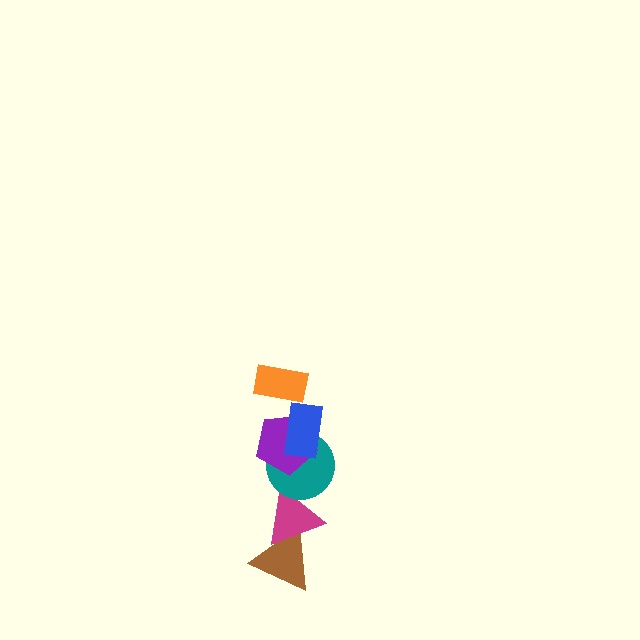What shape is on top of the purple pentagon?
The blue rectangle is on top of the purple pentagon.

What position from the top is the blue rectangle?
The blue rectangle is 2nd from the top.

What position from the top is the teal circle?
The teal circle is 4th from the top.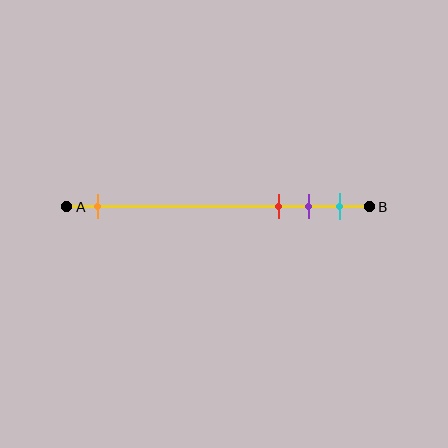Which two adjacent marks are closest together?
The purple and cyan marks are the closest adjacent pair.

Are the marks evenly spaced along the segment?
No, the marks are not evenly spaced.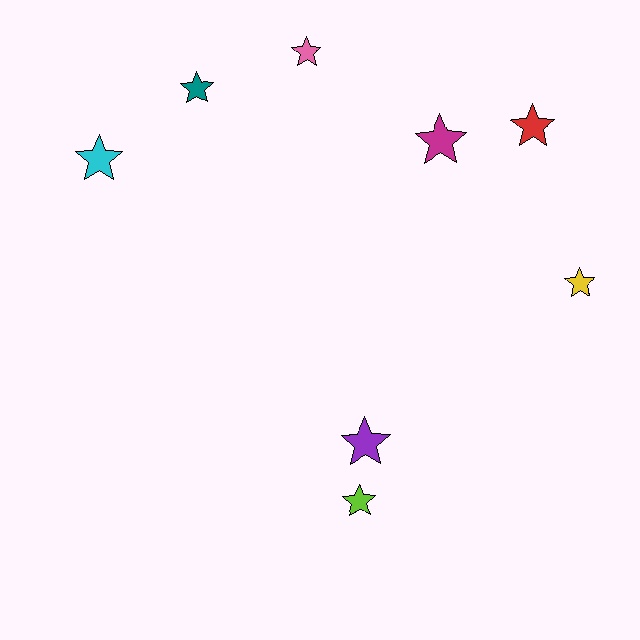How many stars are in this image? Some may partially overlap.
There are 8 stars.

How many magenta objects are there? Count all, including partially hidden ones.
There is 1 magenta object.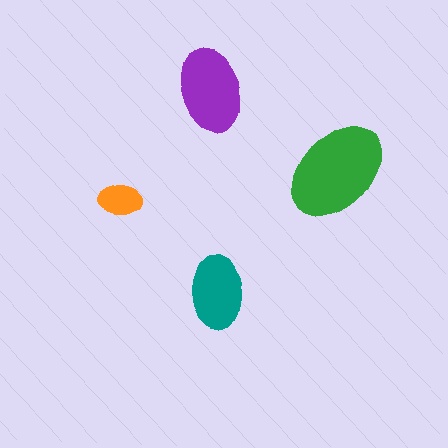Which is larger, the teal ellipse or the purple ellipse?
The purple one.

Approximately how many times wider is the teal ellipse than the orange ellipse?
About 1.5 times wider.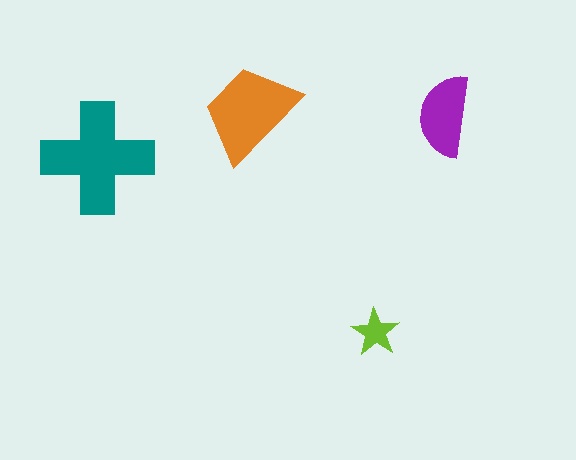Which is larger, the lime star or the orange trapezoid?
The orange trapezoid.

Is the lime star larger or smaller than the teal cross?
Smaller.